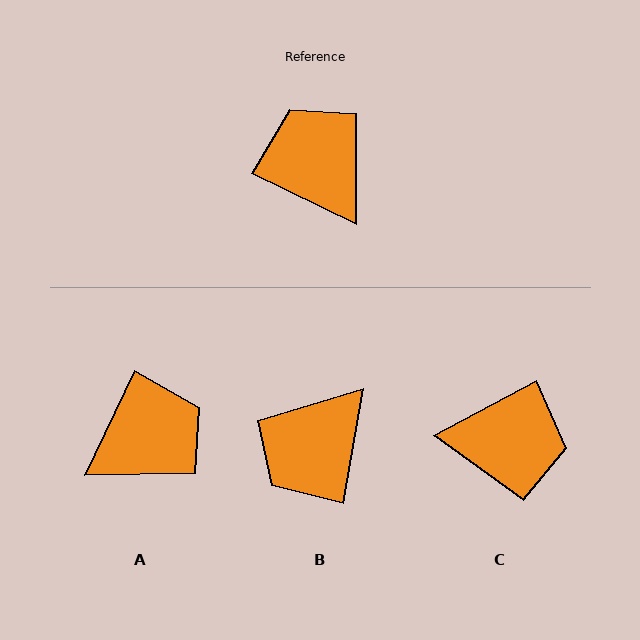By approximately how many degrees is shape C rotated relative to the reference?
Approximately 126 degrees clockwise.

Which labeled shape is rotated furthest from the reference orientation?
C, about 126 degrees away.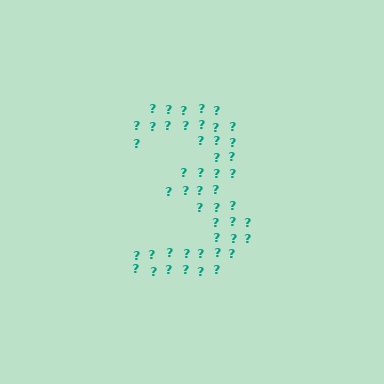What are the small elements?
The small elements are question marks.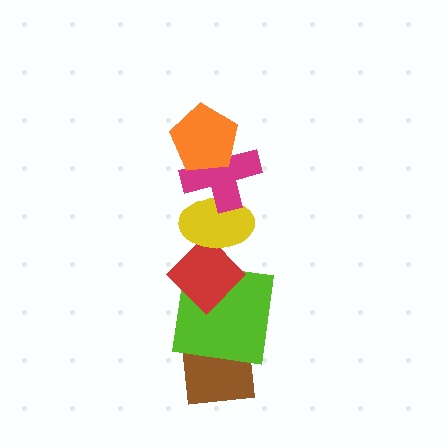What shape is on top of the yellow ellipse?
The magenta cross is on top of the yellow ellipse.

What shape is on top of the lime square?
The red diamond is on top of the lime square.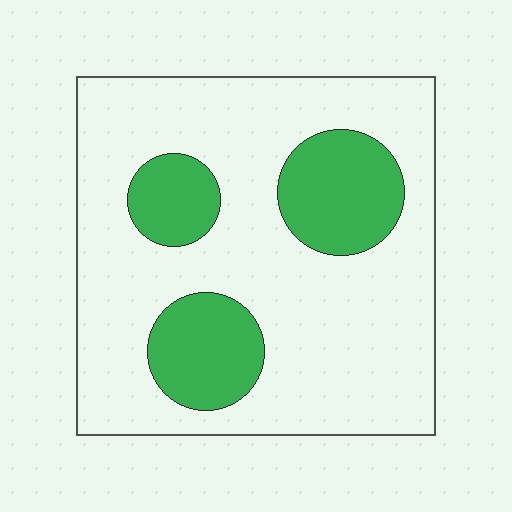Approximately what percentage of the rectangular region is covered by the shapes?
Approximately 25%.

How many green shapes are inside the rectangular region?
3.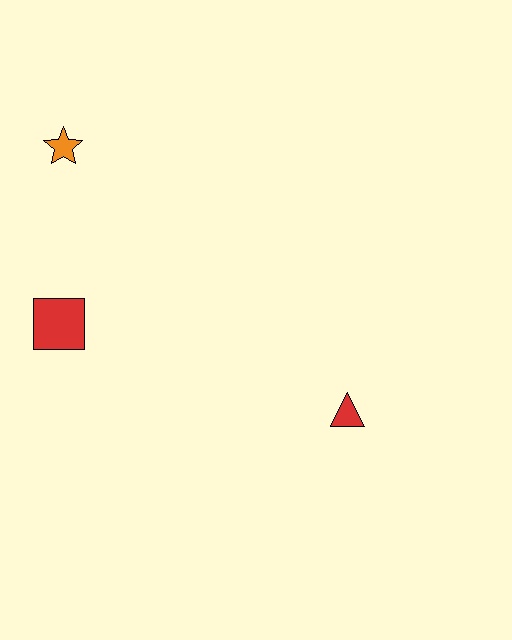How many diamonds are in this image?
There are no diamonds.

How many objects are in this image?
There are 3 objects.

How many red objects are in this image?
There are 2 red objects.